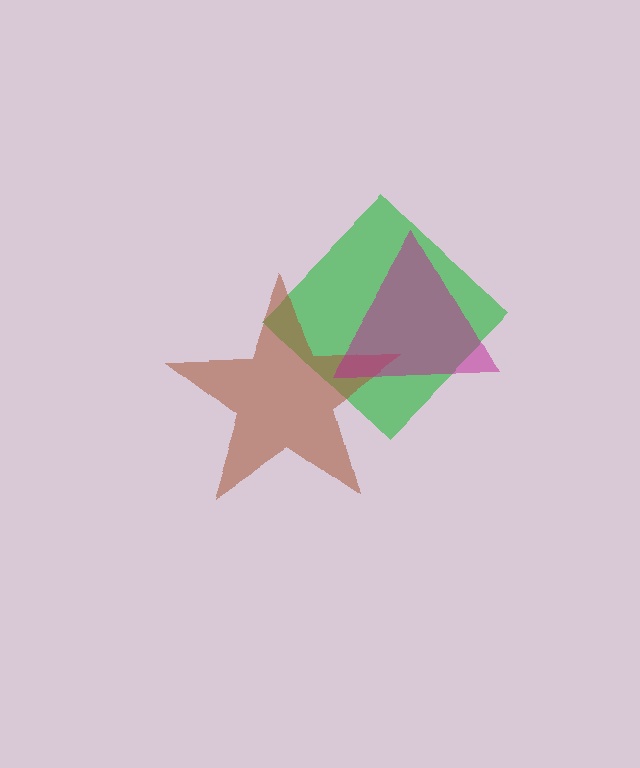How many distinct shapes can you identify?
There are 3 distinct shapes: a green diamond, a brown star, a magenta triangle.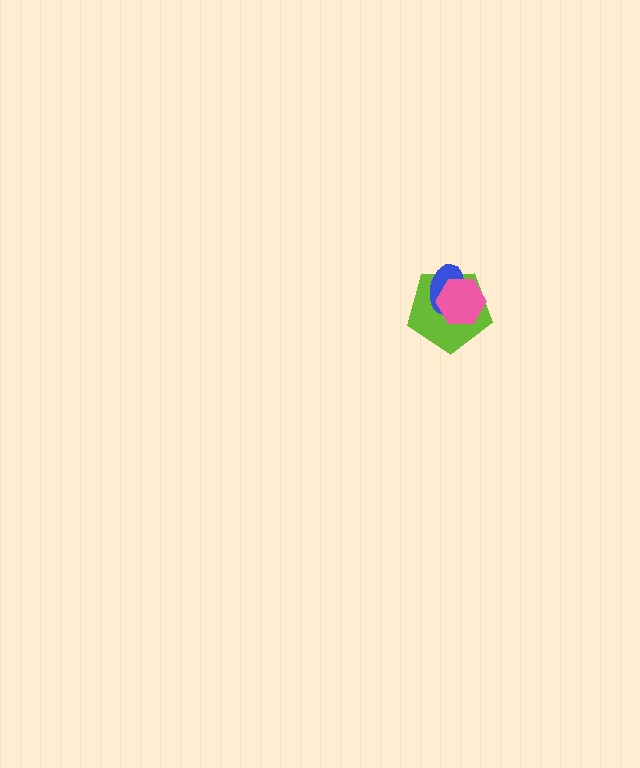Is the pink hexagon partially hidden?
No, no other shape covers it.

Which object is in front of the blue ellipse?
The pink hexagon is in front of the blue ellipse.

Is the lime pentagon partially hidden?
Yes, it is partially covered by another shape.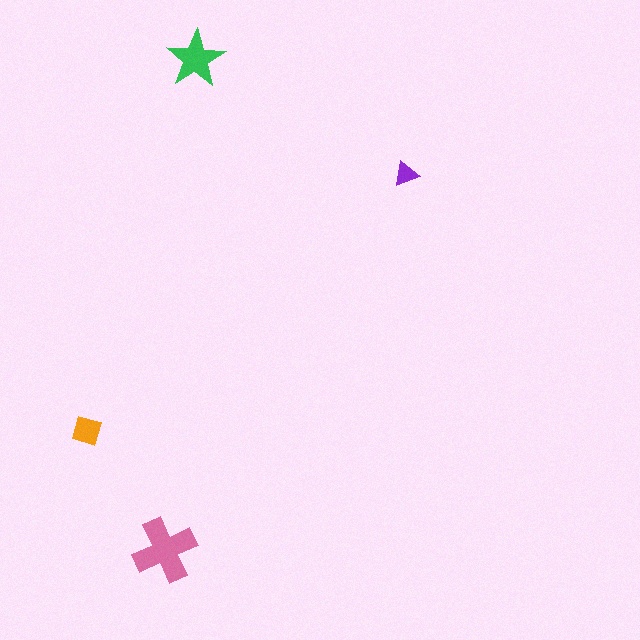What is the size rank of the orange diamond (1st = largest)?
3rd.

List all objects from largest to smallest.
The pink cross, the green star, the orange diamond, the purple triangle.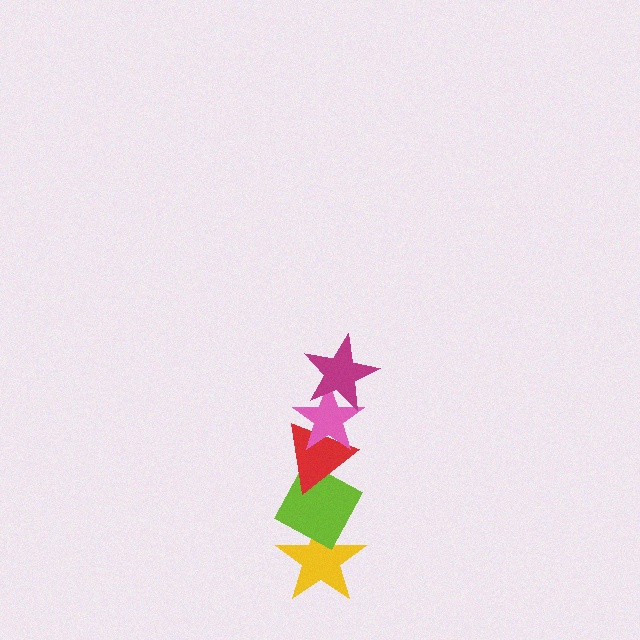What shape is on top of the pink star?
The magenta star is on top of the pink star.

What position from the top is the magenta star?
The magenta star is 1st from the top.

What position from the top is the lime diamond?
The lime diamond is 4th from the top.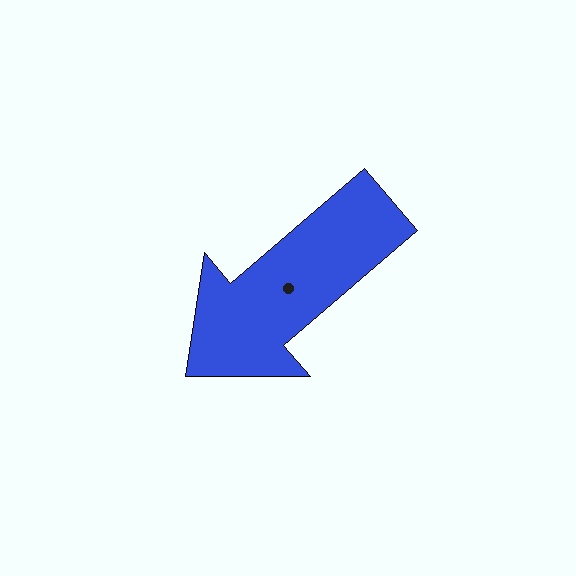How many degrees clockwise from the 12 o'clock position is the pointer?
Approximately 229 degrees.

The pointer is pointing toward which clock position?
Roughly 8 o'clock.